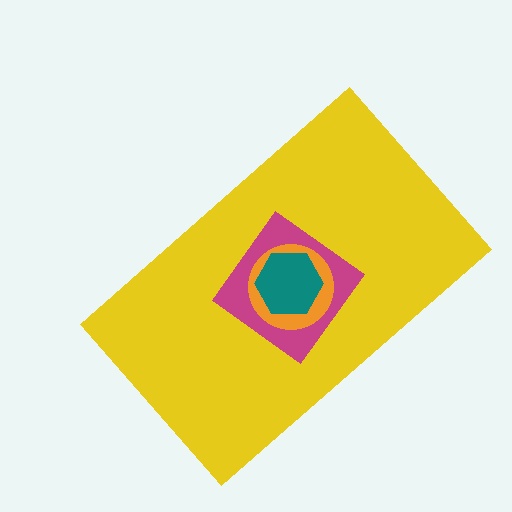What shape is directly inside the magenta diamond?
The orange circle.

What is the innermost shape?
The teal hexagon.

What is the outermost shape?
The yellow rectangle.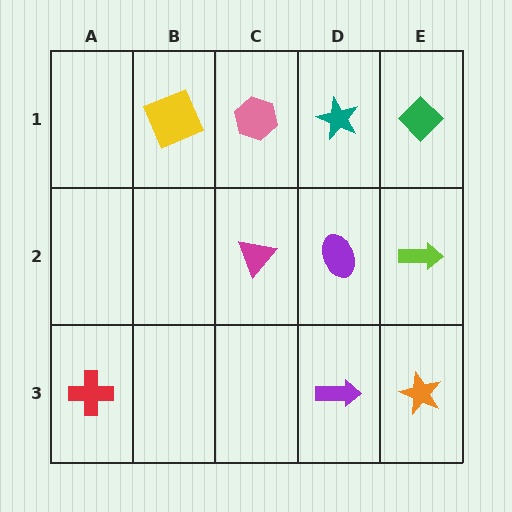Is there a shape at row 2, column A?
No, that cell is empty.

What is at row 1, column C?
A pink hexagon.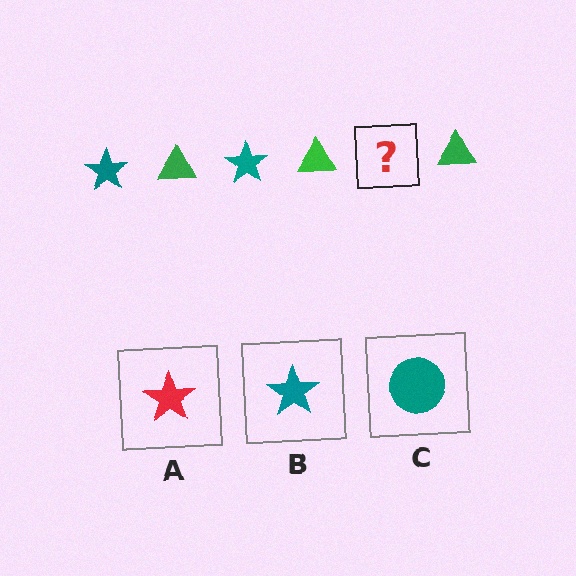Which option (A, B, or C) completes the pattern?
B.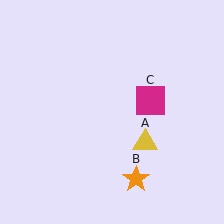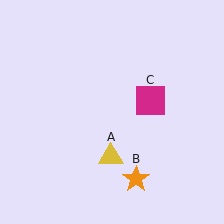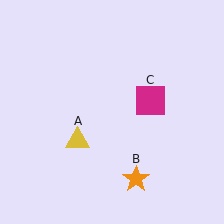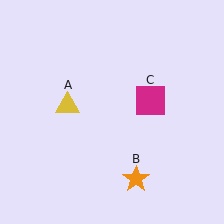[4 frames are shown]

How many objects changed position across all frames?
1 object changed position: yellow triangle (object A).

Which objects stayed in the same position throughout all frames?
Orange star (object B) and magenta square (object C) remained stationary.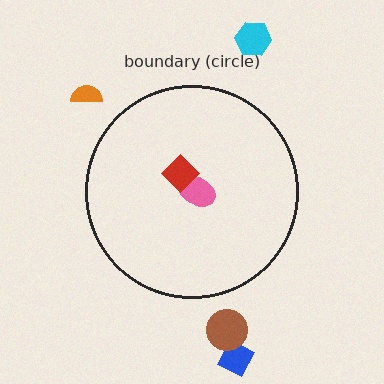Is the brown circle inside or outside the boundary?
Outside.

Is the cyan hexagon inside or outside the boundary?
Outside.